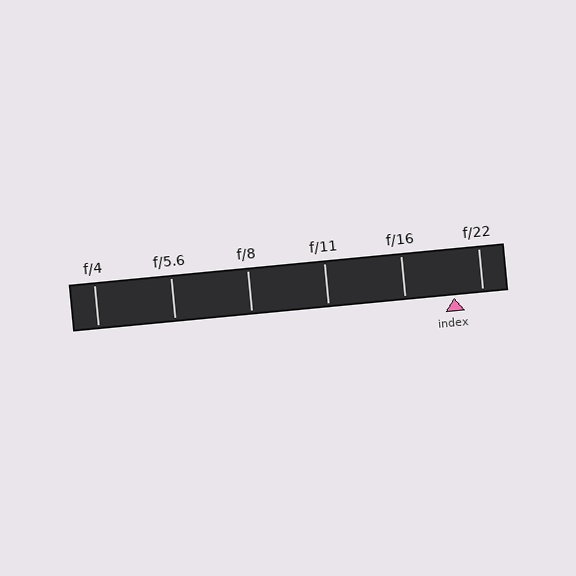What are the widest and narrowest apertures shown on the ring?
The widest aperture shown is f/4 and the narrowest is f/22.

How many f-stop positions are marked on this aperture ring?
There are 6 f-stop positions marked.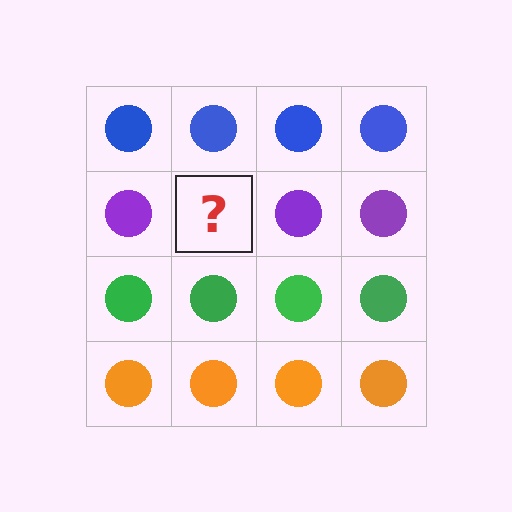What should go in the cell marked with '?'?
The missing cell should contain a purple circle.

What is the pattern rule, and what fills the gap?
The rule is that each row has a consistent color. The gap should be filled with a purple circle.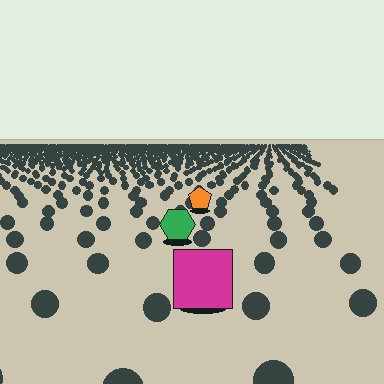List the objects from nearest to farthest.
From nearest to farthest: the magenta square, the green hexagon, the orange pentagon.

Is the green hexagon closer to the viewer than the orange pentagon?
Yes. The green hexagon is closer — you can tell from the texture gradient: the ground texture is coarser near it.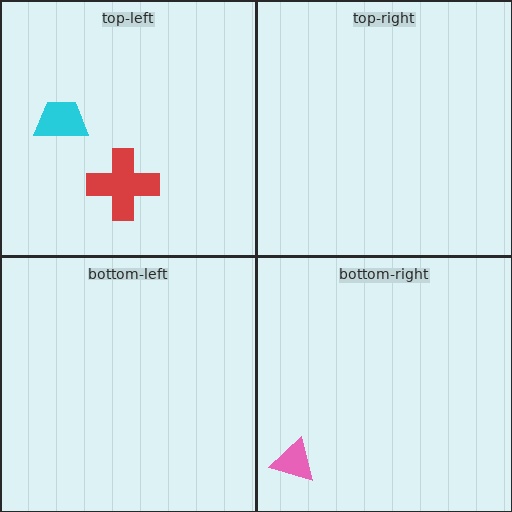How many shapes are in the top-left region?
2.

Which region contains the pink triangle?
The bottom-right region.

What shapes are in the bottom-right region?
The pink triangle.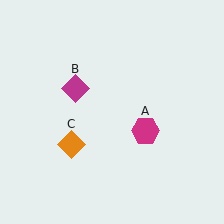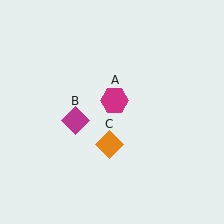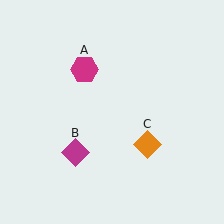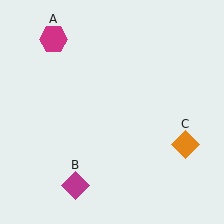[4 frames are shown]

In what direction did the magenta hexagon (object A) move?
The magenta hexagon (object A) moved up and to the left.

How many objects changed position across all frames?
3 objects changed position: magenta hexagon (object A), magenta diamond (object B), orange diamond (object C).